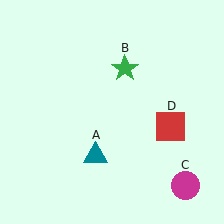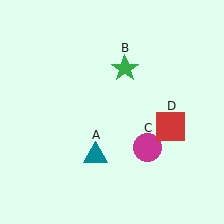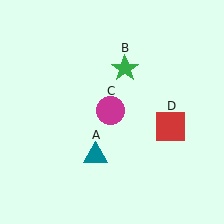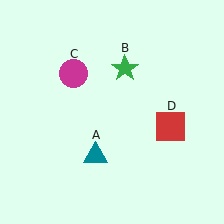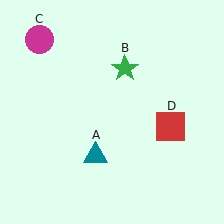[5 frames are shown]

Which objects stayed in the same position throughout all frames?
Teal triangle (object A) and green star (object B) and red square (object D) remained stationary.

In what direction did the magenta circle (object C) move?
The magenta circle (object C) moved up and to the left.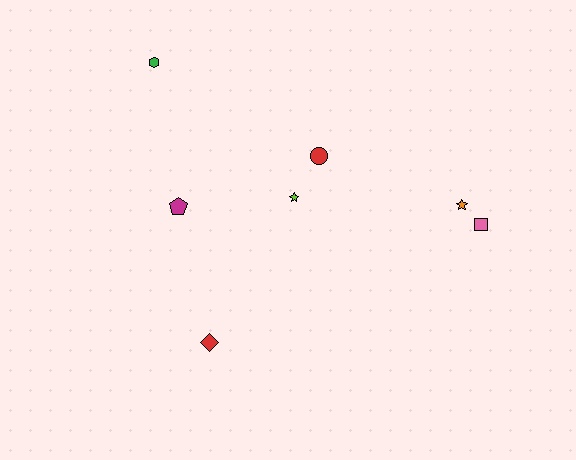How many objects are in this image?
There are 7 objects.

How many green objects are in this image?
There is 1 green object.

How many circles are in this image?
There is 1 circle.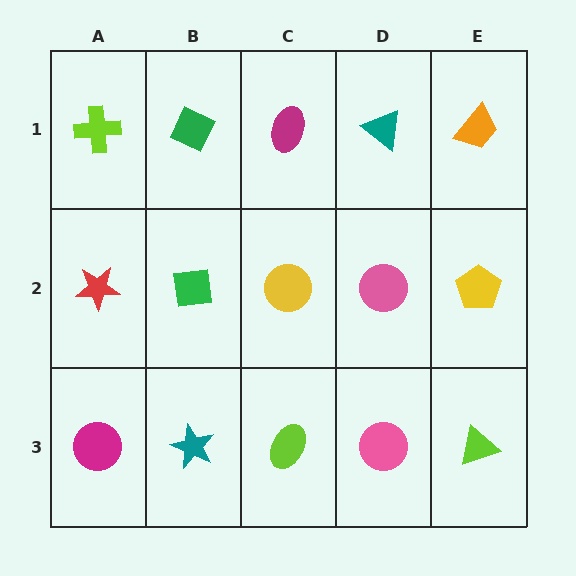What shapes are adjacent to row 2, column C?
A magenta ellipse (row 1, column C), a lime ellipse (row 3, column C), a green square (row 2, column B), a pink circle (row 2, column D).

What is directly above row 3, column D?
A pink circle.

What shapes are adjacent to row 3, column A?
A red star (row 2, column A), a teal star (row 3, column B).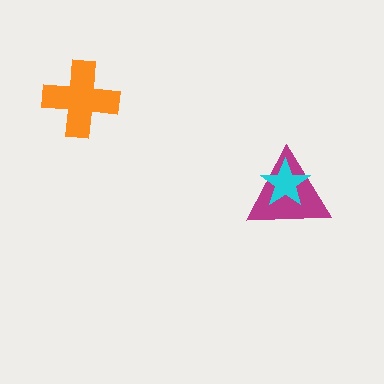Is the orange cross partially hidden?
No, no other shape covers it.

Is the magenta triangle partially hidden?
Yes, it is partially covered by another shape.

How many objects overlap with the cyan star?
1 object overlaps with the cyan star.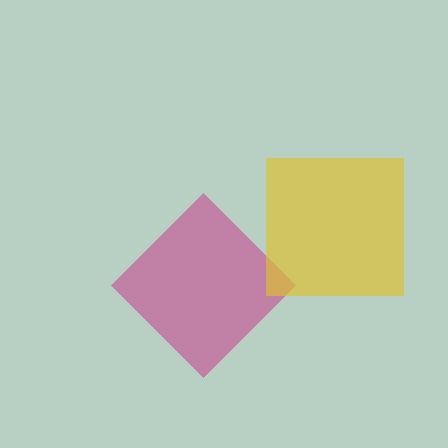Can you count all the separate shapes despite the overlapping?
Yes, there are 2 separate shapes.